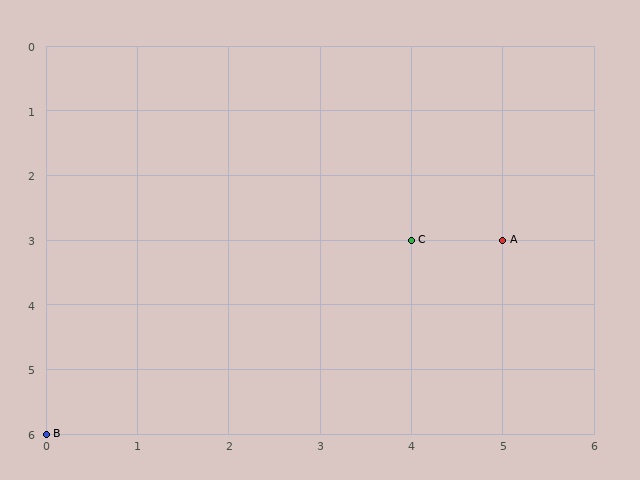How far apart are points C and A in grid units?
Points C and A are 1 column apart.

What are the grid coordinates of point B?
Point B is at grid coordinates (0, 6).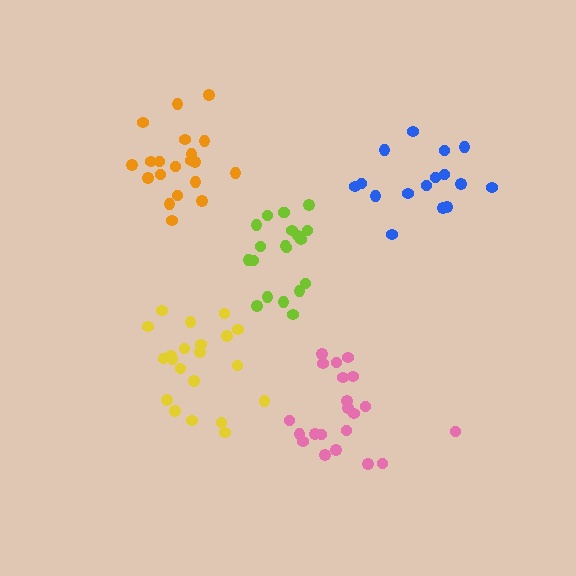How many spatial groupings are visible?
There are 5 spatial groupings.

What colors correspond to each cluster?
The clusters are colored: lime, orange, yellow, pink, blue.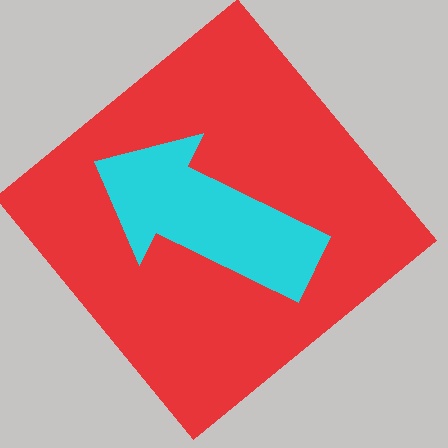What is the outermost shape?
The red diamond.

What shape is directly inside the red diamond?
The cyan arrow.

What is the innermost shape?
The cyan arrow.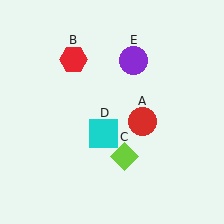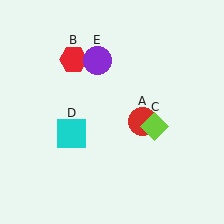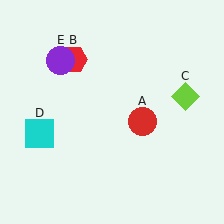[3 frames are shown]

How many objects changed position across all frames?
3 objects changed position: lime diamond (object C), cyan square (object D), purple circle (object E).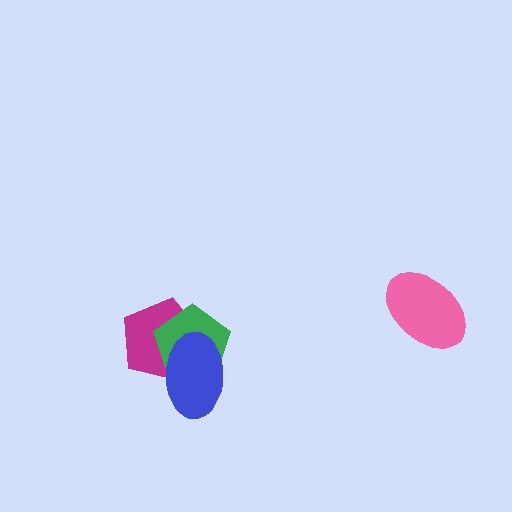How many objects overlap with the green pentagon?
2 objects overlap with the green pentagon.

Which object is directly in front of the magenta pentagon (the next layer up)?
The green pentagon is directly in front of the magenta pentagon.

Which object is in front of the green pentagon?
The blue ellipse is in front of the green pentagon.